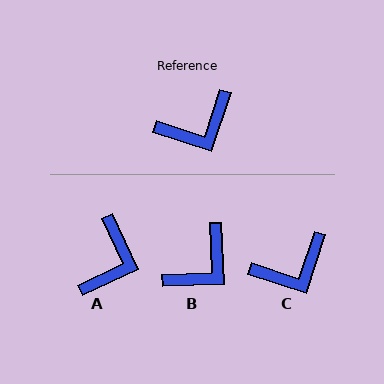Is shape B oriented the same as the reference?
No, it is off by about 21 degrees.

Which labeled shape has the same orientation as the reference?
C.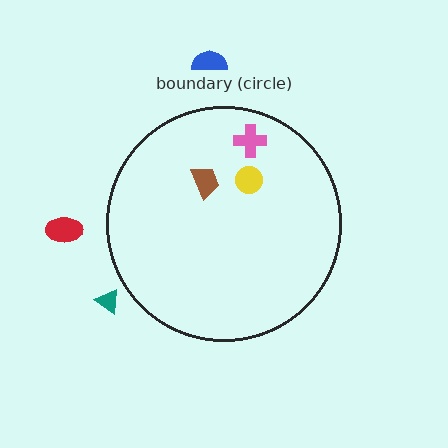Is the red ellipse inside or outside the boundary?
Outside.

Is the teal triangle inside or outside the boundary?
Outside.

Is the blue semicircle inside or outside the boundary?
Outside.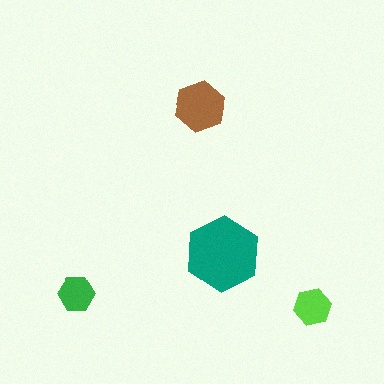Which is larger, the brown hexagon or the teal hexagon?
The teal one.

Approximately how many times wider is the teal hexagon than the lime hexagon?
About 2 times wider.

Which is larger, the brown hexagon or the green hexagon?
The brown one.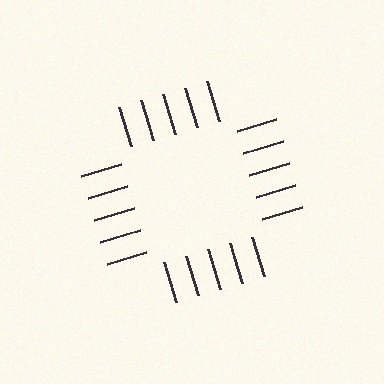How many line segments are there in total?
20 — 5 along each of the 4 edges.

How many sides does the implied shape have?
4 sides — the line-ends trace a square.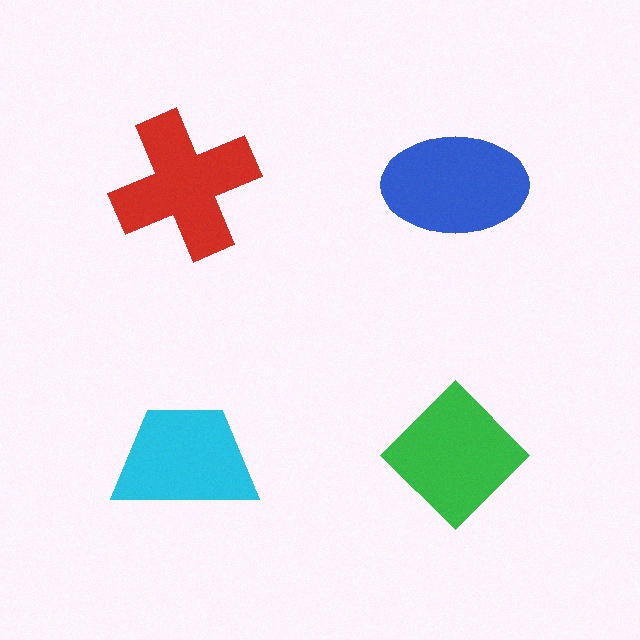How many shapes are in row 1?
2 shapes.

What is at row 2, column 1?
A cyan trapezoid.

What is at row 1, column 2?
A blue ellipse.